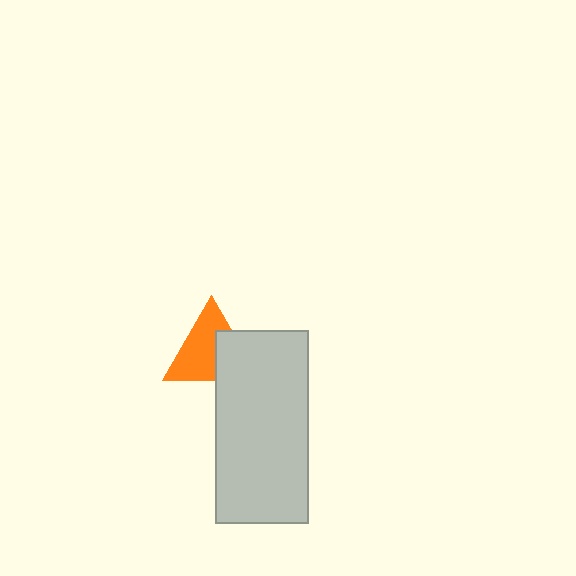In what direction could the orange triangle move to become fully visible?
The orange triangle could move toward the upper-left. That would shift it out from behind the light gray rectangle entirely.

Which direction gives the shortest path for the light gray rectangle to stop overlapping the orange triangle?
Moving toward the lower-right gives the shortest separation.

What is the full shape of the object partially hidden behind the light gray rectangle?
The partially hidden object is an orange triangle.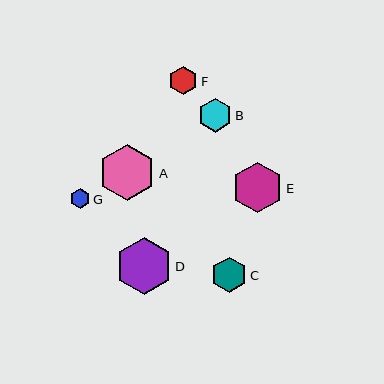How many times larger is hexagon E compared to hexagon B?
Hexagon E is approximately 1.5 times the size of hexagon B.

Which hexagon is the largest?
Hexagon D is the largest with a size of approximately 57 pixels.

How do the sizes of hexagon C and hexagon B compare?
Hexagon C and hexagon B are approximately the same size.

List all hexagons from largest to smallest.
From largest to smallest: D, A, E, C, B, F, G.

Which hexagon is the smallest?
Hexagon G is the smallest with a size of approximately 20 pixels.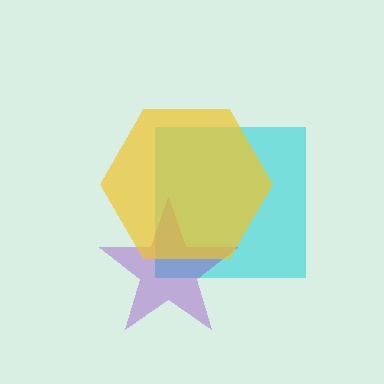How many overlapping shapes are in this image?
There are 3 overlapping shapes in the image.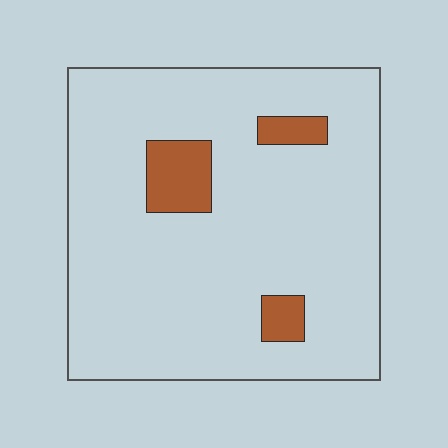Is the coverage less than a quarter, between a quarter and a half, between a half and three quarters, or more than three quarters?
Less than a quarter.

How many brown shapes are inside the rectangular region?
3.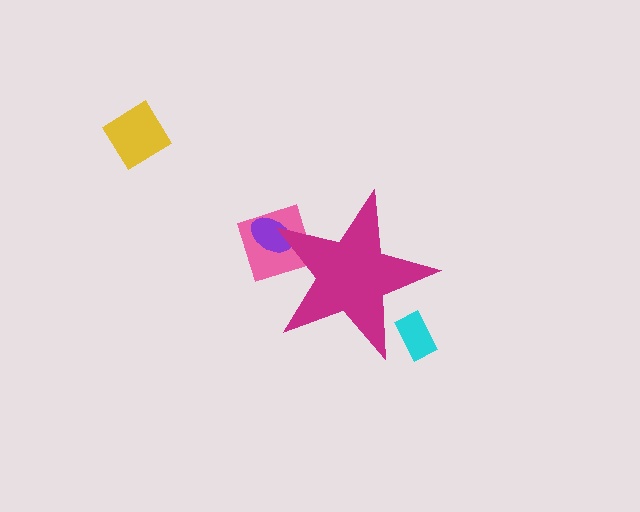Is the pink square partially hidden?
Yes, the pink square is partially hidden behind the magenta star.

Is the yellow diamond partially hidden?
No, the yellow diamond is fully visible.